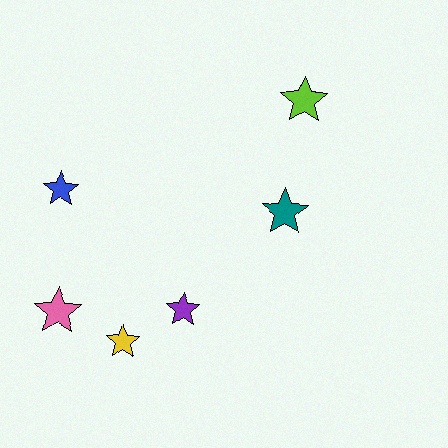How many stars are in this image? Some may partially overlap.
There are 6 stars.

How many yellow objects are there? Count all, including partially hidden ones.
There is 1 yellow object.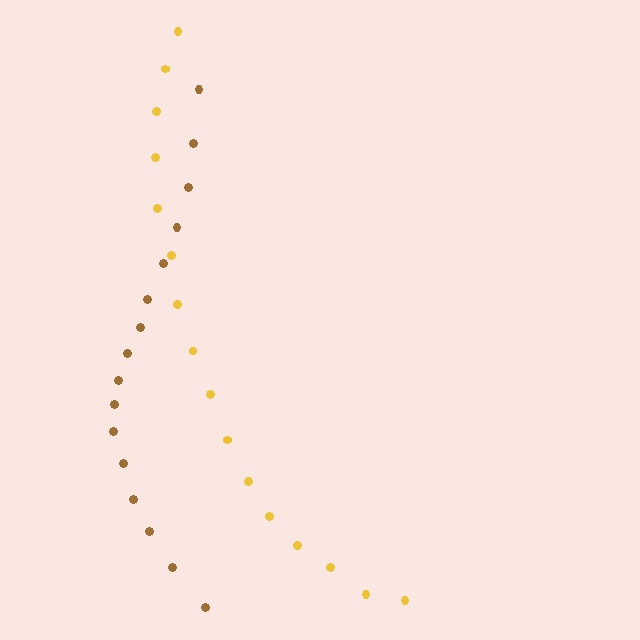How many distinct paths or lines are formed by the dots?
There are 2 distinct paths.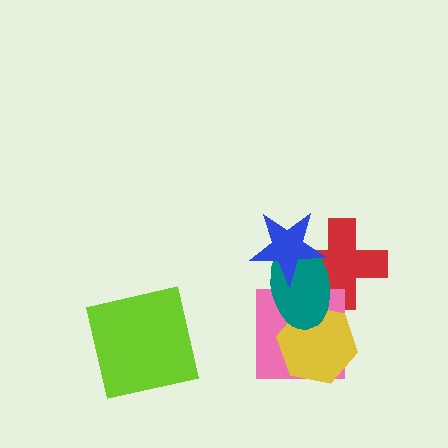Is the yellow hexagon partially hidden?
Yes, it is partially covered by another shape.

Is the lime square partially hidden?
No, no other shape covers it.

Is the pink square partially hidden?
Yes, it is partially covered by another shape.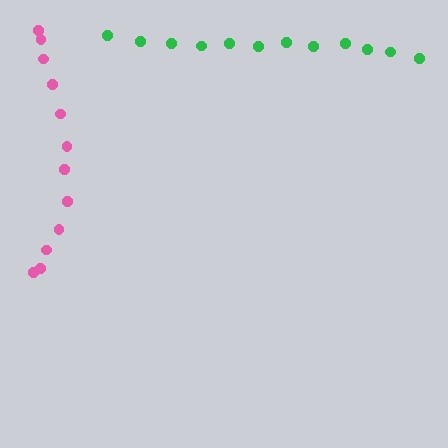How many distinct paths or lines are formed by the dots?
There are 2 distinct paths.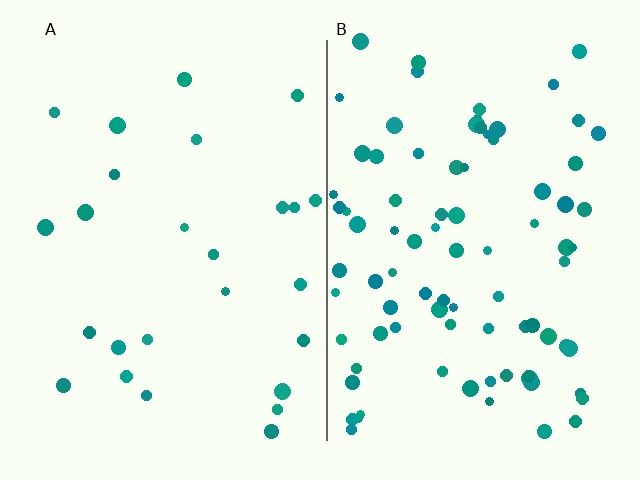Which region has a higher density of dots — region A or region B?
B (the right).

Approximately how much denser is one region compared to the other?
Approximately 3.3× — region B over region A.